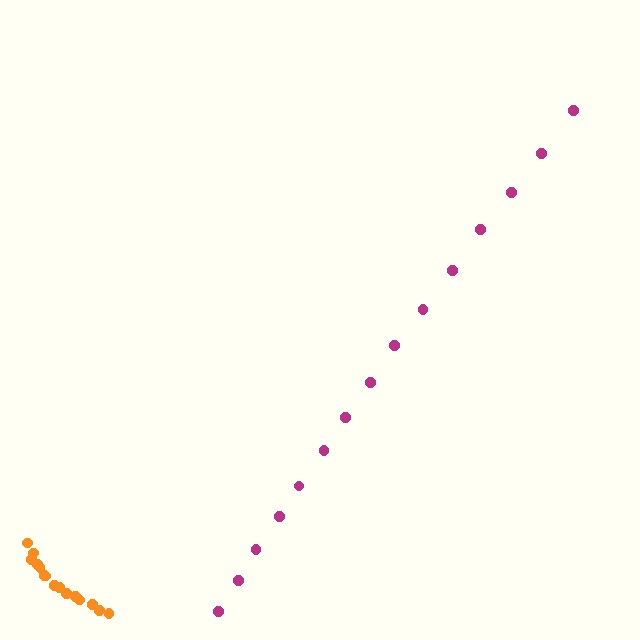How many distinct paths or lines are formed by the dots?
There are 2 distinct paths.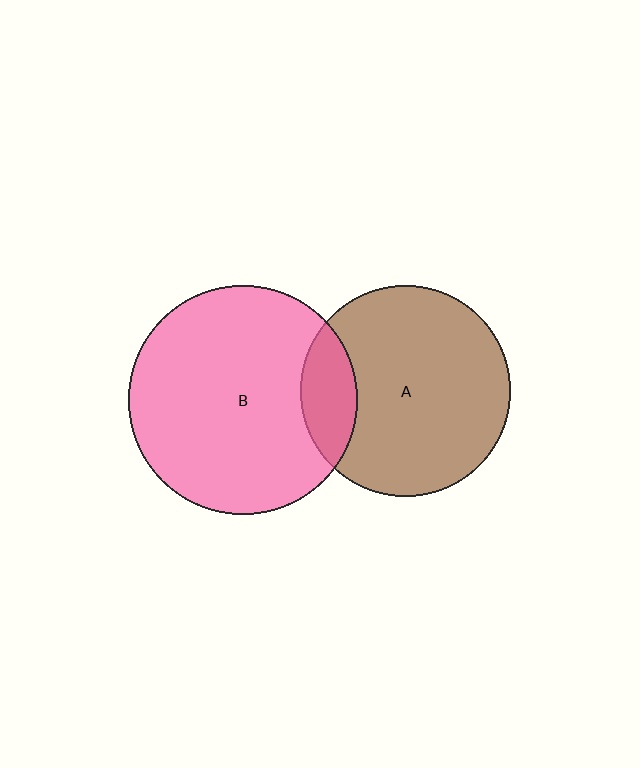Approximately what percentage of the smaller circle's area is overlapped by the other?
Approximately 15%.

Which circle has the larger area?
Circle B (pink).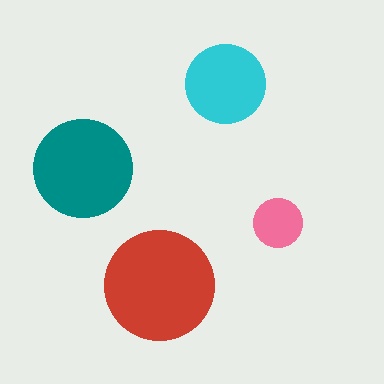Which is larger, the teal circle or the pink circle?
The teal one.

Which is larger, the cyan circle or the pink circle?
The cyan one.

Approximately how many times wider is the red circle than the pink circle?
About 2 times wider.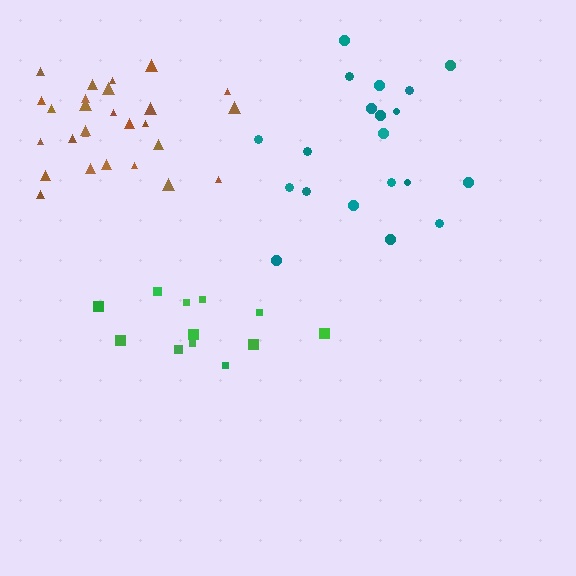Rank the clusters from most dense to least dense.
brown, green, teal.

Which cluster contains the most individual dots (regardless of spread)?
Brown (27).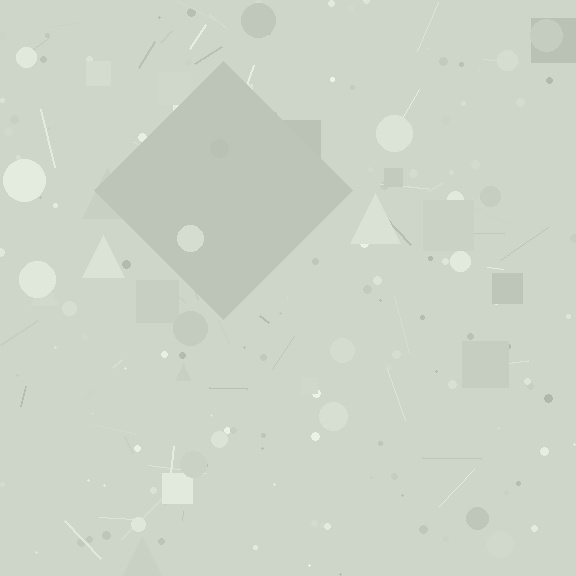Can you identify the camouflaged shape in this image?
The camouflaged shape is a diamond.